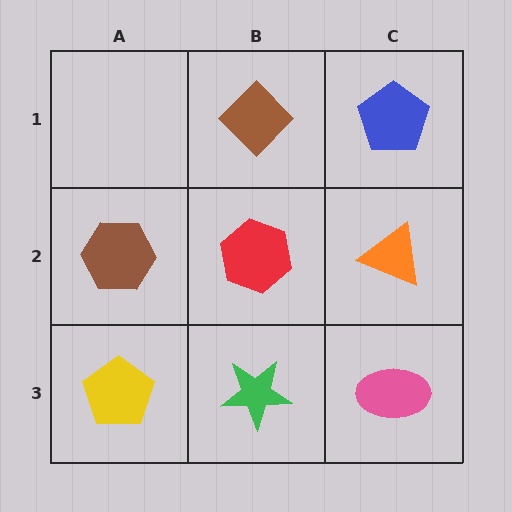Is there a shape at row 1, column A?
No, that cell is empty.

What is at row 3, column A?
A yellow pentagon.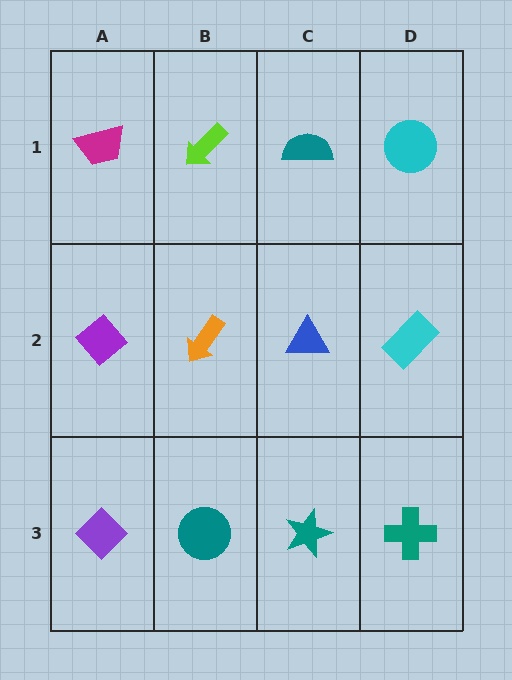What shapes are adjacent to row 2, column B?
A lime arrow (row 1, column B), a teal circle (row 3, column B), a purple diamond (row 2, column A), a blue triangle (row 2, column C).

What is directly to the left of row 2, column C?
An orange arrow.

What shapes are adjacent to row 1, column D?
A cyan rectangle (row 2, column D), a teal semicircle (row 1, column C).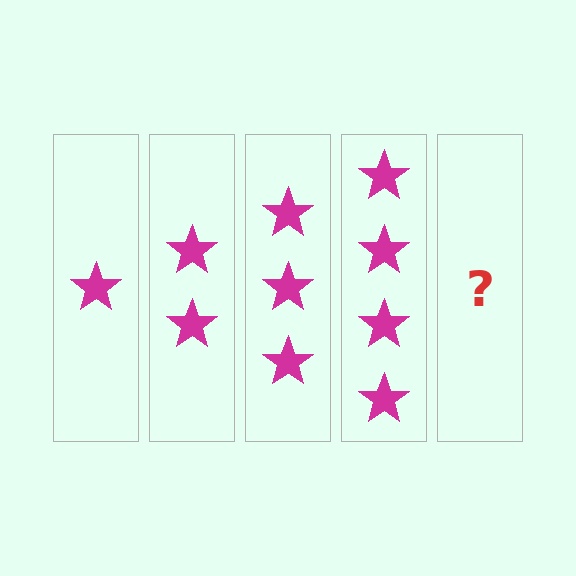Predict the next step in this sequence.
The next step is 5 stars.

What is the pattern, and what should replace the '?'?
The pattern is that each step adds one more star. The '?' should be 5 stars.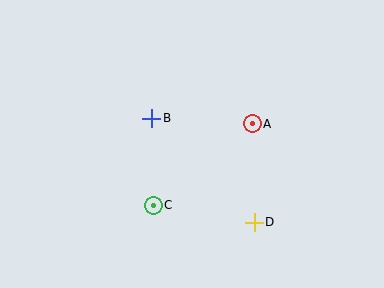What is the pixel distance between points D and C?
The distance between D and C is 102 pixels.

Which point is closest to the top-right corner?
Point A is closest to the top-right corner.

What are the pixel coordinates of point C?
Point C is at (153, 205).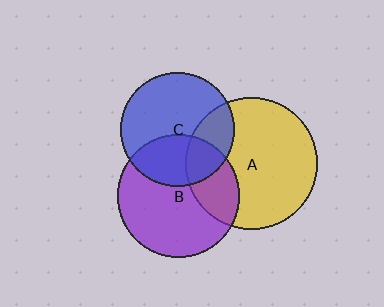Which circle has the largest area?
Circle A (yellow).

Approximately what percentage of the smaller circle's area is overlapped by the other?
Approximately 30%.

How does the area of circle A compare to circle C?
Approximately 1.4 times.